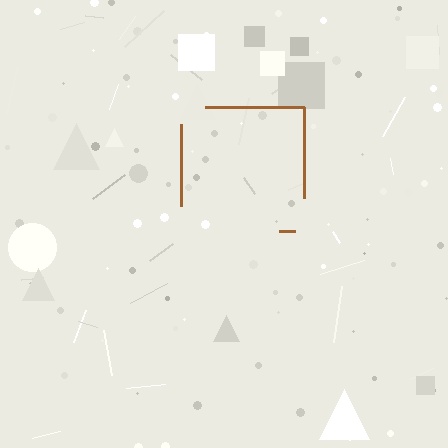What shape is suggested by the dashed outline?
The dashed outline suggests a square.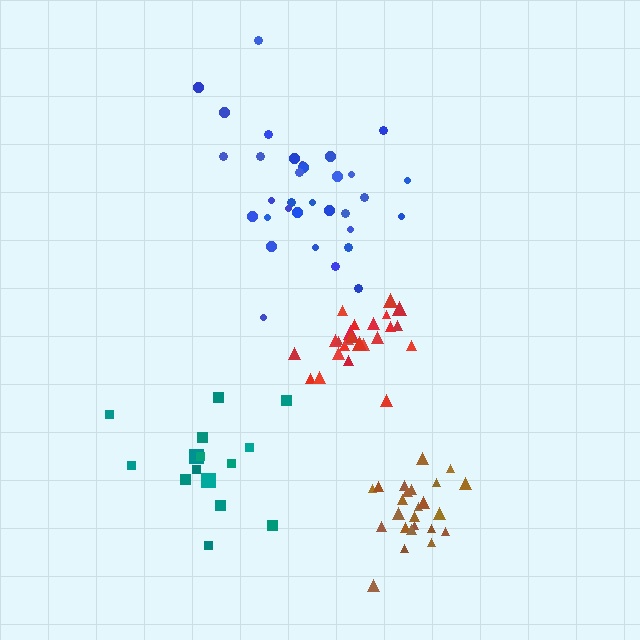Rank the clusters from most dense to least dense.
brown, red, blue, teal.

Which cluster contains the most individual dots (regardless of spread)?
Blue (34).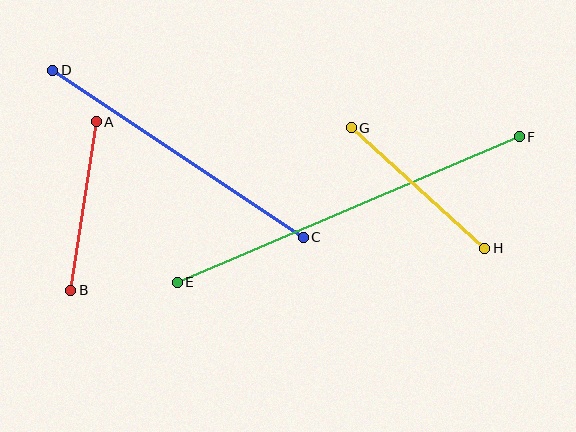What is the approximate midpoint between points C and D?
The midpoint is at approximately (178, 154) pixels.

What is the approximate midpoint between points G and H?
The midpoint is at approximately (418, 188) pixels.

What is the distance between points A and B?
The distance is approximately 171 pixels.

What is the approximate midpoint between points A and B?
The midpoint is at approximately (84, 206) pixels.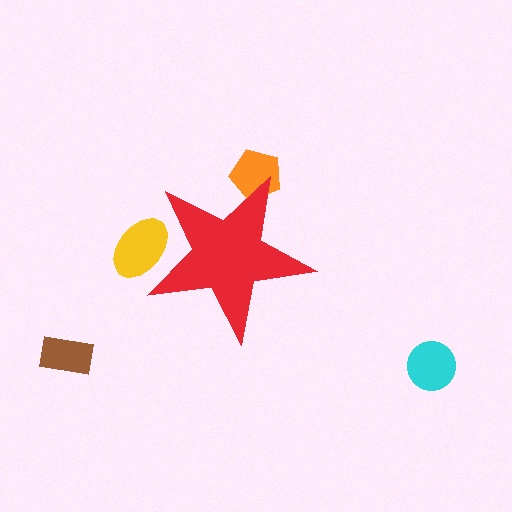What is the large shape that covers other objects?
A red star.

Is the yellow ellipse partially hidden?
Yes, the yellow ellipse is partially hidden behind the red star.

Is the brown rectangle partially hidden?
No, the brown rectangle is fully visible.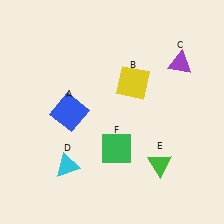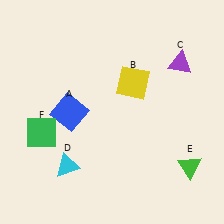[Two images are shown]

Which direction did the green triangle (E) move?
The green triangle (E) moved right.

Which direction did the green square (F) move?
The green square (F) moved left.